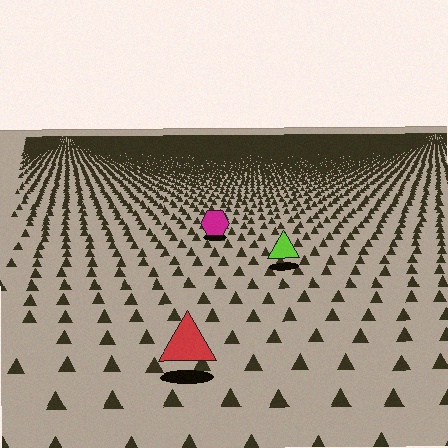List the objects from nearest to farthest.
From nearest to farthest: the red triangle, the lime triangle, the magenta hexagon.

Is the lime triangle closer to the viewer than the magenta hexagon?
Yes. The lime triangle is closer — you can tell from the texture gradient: the ground texture is coarser near it.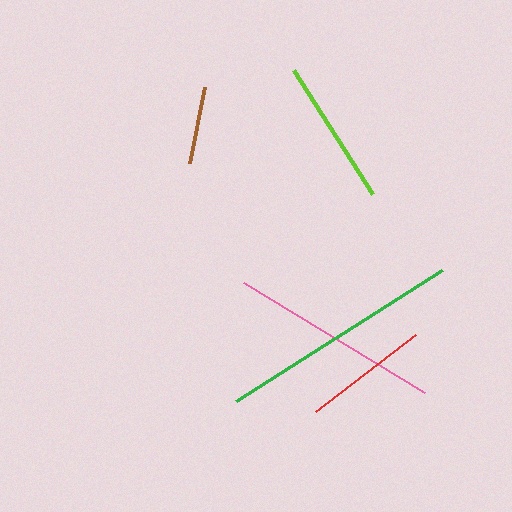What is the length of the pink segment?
The pink segment is approximately 212 pixels long.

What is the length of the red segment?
The red segment is approximately 126 pixels long.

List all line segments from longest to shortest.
From longest to shortest: green, pink, lime, red, brown.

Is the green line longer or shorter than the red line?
The green line is longer than the red line.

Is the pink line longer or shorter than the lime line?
The pink line is longer than the lime line.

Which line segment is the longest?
The green line is the longest at approximately 244 pixels.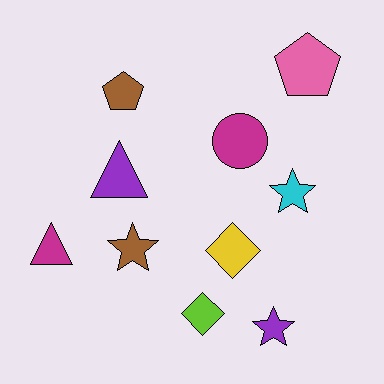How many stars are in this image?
There are 3 stars.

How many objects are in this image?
There are 10 objects.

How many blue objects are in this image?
There are no blue objects.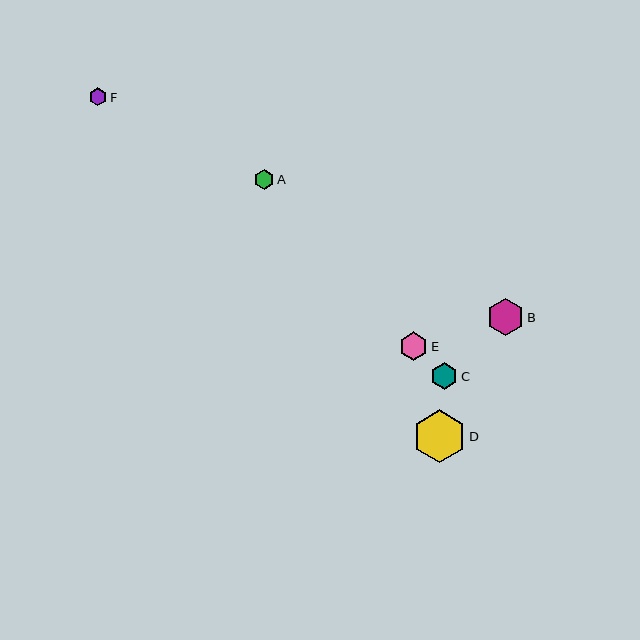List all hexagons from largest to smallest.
From largest to smallest: D, B, E, C, A, F.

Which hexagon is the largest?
Hexagon D is the largest with a size of approximately 53 pixels.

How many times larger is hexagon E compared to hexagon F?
Hexagon E is approximately 1.6 times the size of hexagon F.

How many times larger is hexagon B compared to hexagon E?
Hexagon B is approximately 1.3 times the size of hexagon E.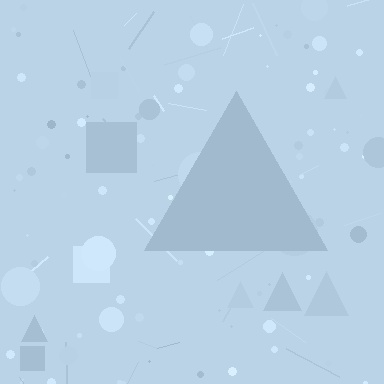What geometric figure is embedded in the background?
A triangle is embedded in the background.